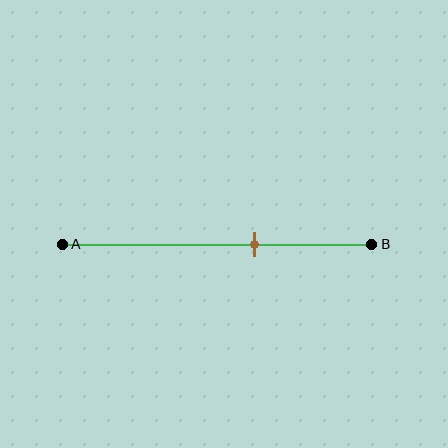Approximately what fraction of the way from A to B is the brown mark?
The brown mark is approximately 60% of the way from A to B.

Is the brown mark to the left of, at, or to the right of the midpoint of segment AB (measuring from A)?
The brown mark is to the right of the midpoint of segment AB.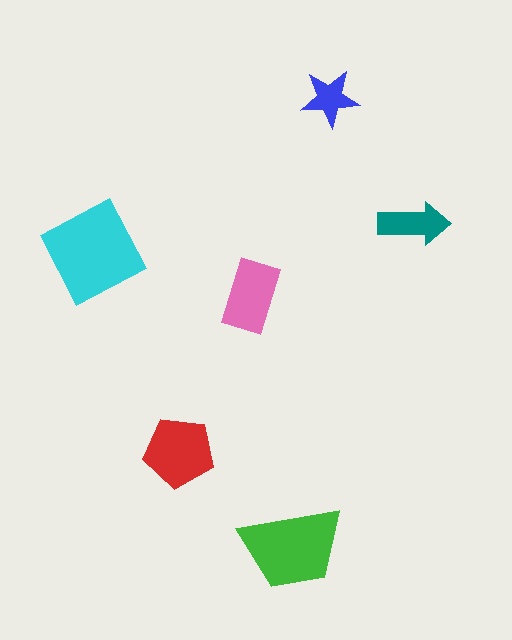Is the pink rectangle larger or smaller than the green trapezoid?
Smaller.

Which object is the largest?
The cyan diamond.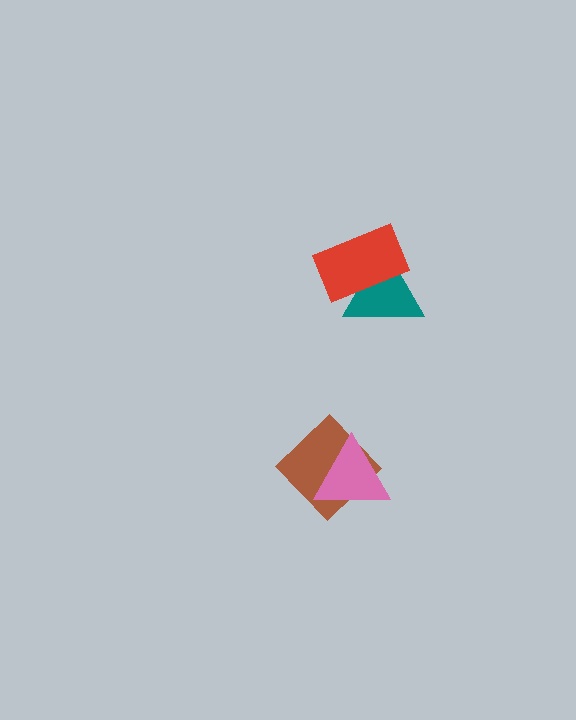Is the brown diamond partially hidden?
Yes, it is partially covered by another shape.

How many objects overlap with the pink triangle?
1 object overlaps with the pink triangle.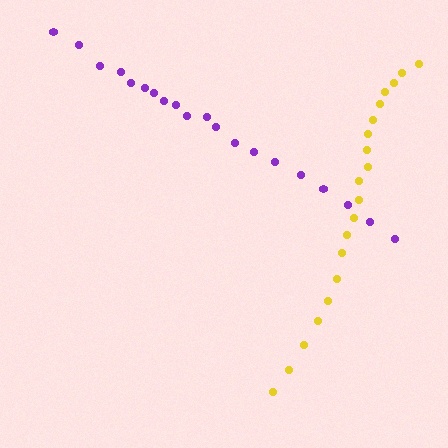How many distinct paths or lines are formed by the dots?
There are 2 distinct paths.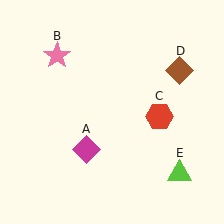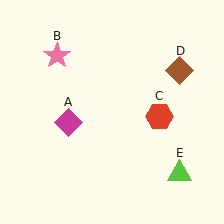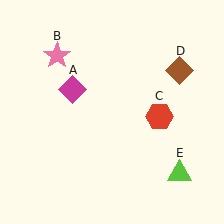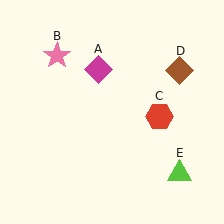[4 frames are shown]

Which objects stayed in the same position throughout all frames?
Pink star (object B) and red hexagon (object C) and brown diamond (object D) and lime triangle (object E) remained stationary.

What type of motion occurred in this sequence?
The magenta diamond (object A) rotated clockwise around the center of the scene.